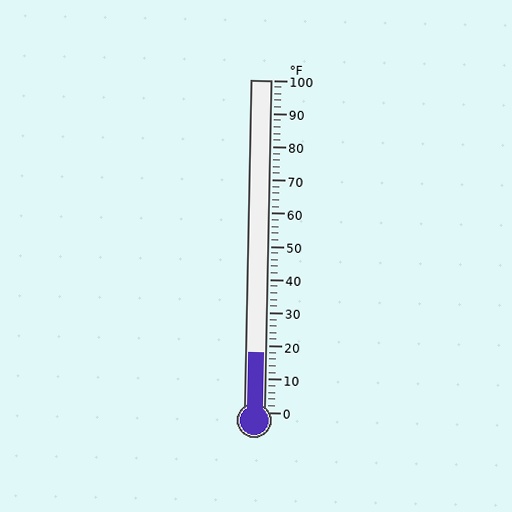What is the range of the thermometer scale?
The thermometer scale ranges from 0°F to 100°F.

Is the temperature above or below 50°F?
The temperature is below 50°F.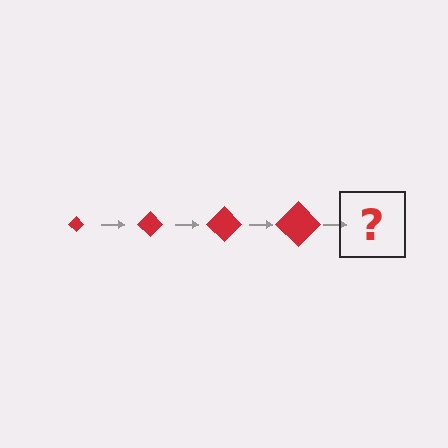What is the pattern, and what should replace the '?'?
The pattern is that the diamond gets progressively larger each step. The '?' should be a red diamond, larger than the previous one.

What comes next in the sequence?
The next element should be a red diamond, larger than the previous one.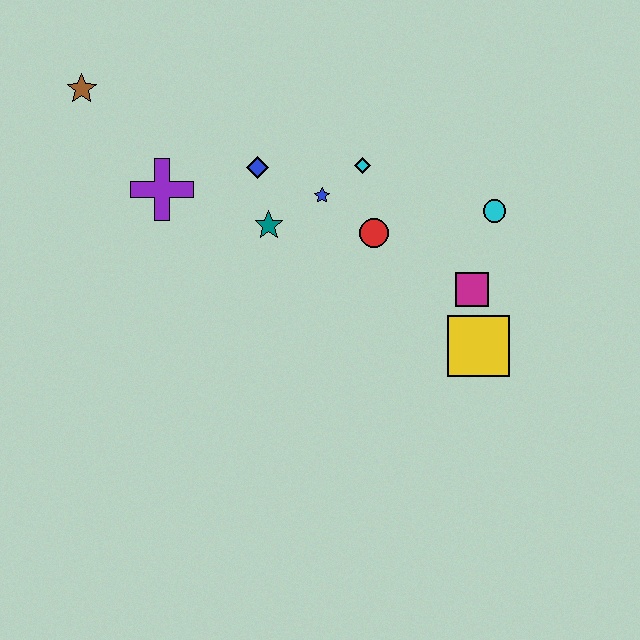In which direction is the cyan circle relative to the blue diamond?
The cyan circle is to the right of the blue diamond.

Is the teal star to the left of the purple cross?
No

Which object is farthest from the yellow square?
The brown star is farthest from the yellow square.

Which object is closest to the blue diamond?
The teal star is closest to the blue diamond.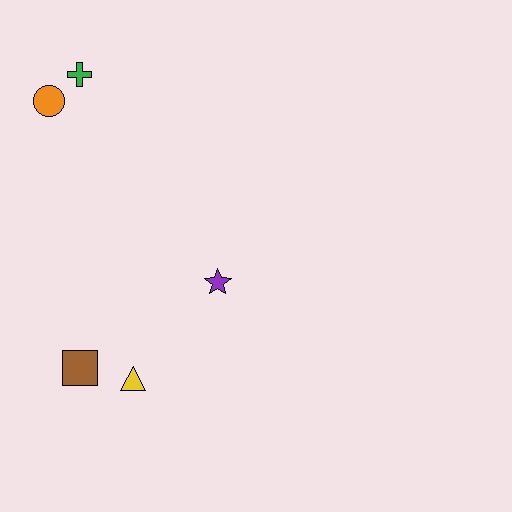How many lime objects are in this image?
There are no lime objects.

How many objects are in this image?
There are 5 objects.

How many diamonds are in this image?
There are no diamonds.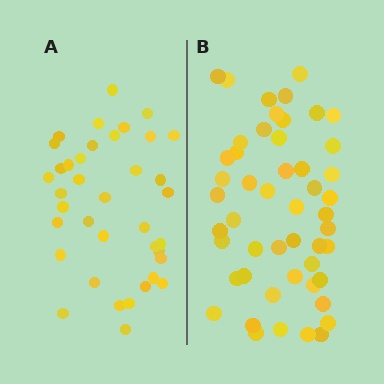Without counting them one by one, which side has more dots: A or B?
Region B (the right region) has more dots.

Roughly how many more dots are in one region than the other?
Region B has roughly 12 or so more dots than region A.